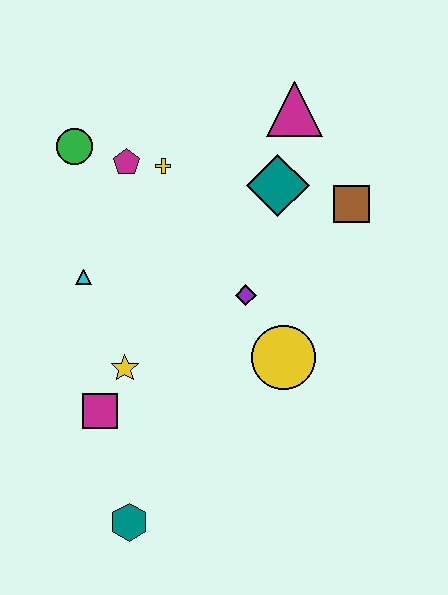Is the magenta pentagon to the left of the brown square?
Yes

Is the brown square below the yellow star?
No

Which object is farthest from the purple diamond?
The teal hexagon is farthest from the purple diamond.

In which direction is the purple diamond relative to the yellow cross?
The purple diamond is below the yellow cross.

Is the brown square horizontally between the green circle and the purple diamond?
No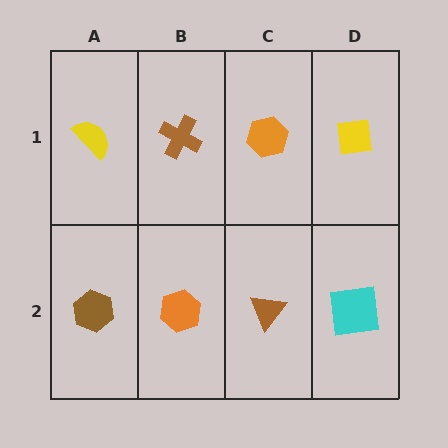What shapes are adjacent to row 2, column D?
A yellow square (row 1, column D), a brown triangle (row 2, column C).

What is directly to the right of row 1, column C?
A yellow square.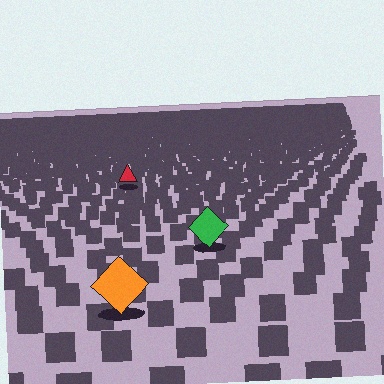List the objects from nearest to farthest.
From nearest to farthest: the orange diamond, the green diamond, the red triangle.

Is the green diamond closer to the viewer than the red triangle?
Yes. The green diamond is closer — you can tell from the texture gradient: the ground texture is coarser near it.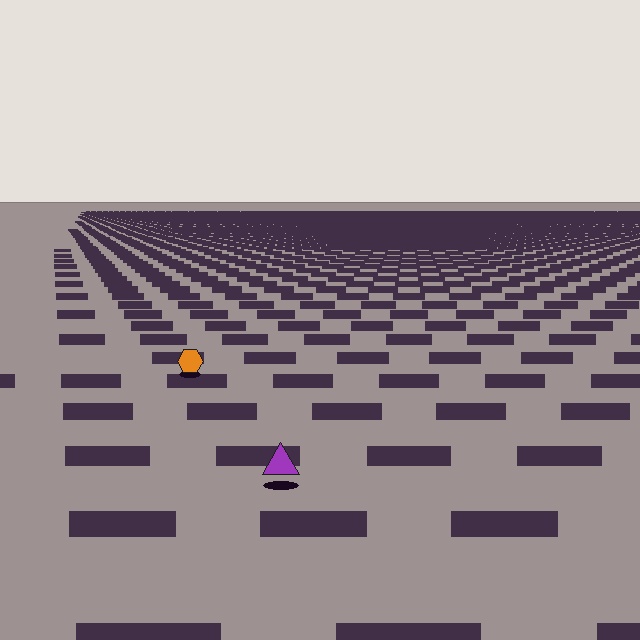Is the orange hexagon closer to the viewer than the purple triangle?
No. The purple triangle is closer — you can tell from the texture gradient: the ground texture is coarser near it.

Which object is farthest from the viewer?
The orange hexagon is farthest from the viewer. It appears smaller and the ground texture around it is denser.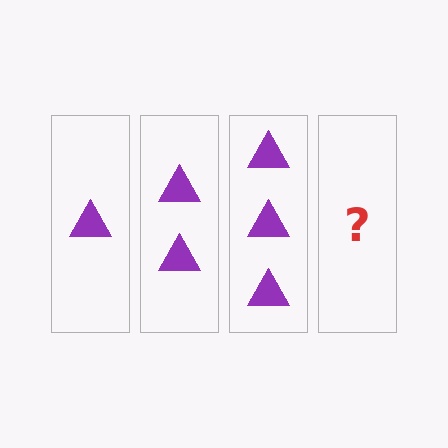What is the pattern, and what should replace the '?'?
The pattern is that each step adds one more triangle. The '?' should be 4 triangles.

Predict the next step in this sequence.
The next step is 4 triangles.